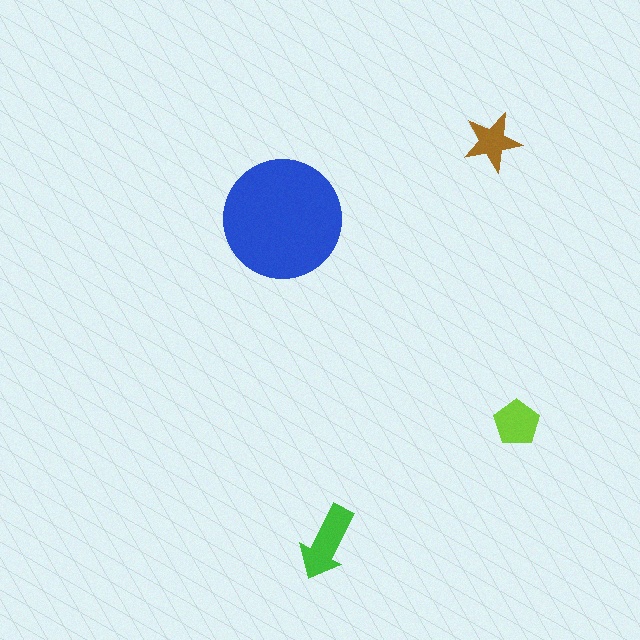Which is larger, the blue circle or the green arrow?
The blue circle.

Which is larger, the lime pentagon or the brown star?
The lime pentagon.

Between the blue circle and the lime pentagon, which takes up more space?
The blue circle.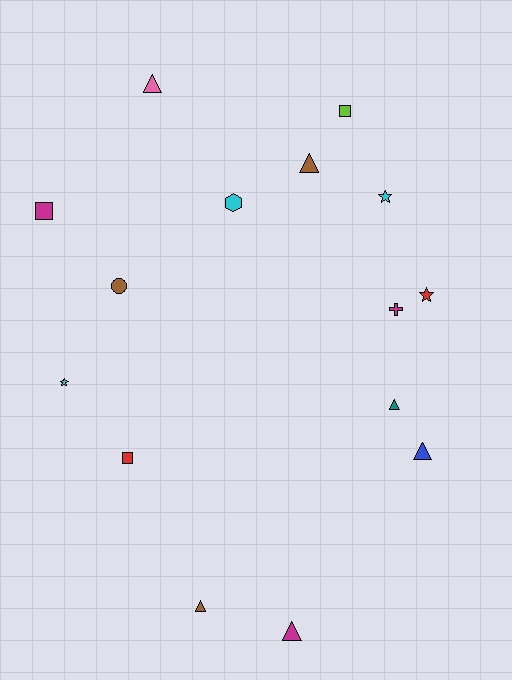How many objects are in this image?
There are 15 objects.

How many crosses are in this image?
There is 1 cross.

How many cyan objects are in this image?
There are 3 cyan objects.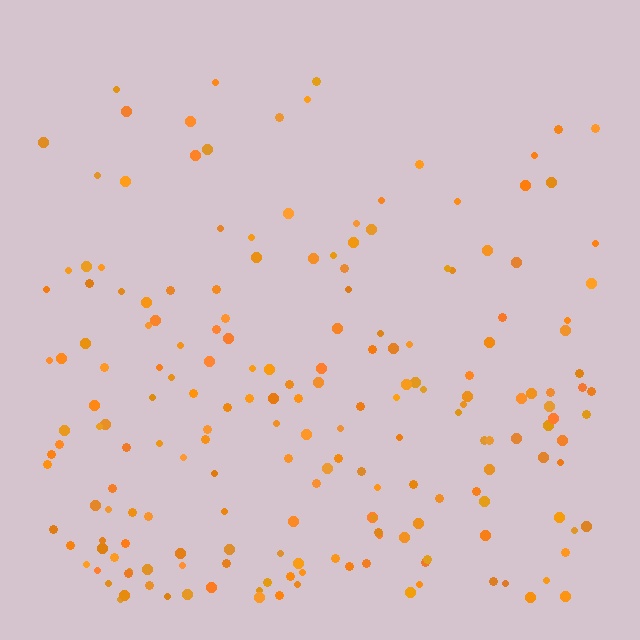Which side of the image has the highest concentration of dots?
The bottom.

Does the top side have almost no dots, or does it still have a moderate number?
Still a moderate number, just noticeably fewer than the bottom.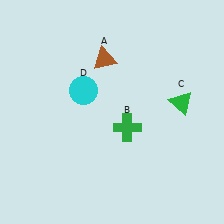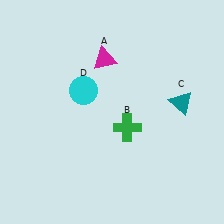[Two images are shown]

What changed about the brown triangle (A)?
In Image 1, A is brown. In Image 2, it changed to magenta.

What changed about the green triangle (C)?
In Image 1, C is green. In Image 2, it changed to teal.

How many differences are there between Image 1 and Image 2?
There are 2 differences between the two images.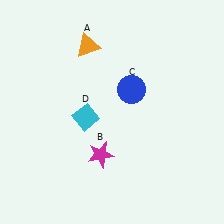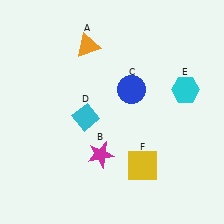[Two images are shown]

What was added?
A cyan hexagon (E), a yellow square (F) were added in Image 2.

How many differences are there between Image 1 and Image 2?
There are 2 differences between the two images.